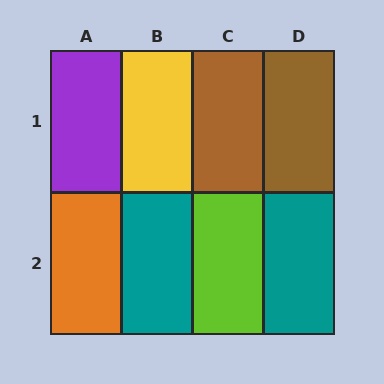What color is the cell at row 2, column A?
Orange.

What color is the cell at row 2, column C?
Lime.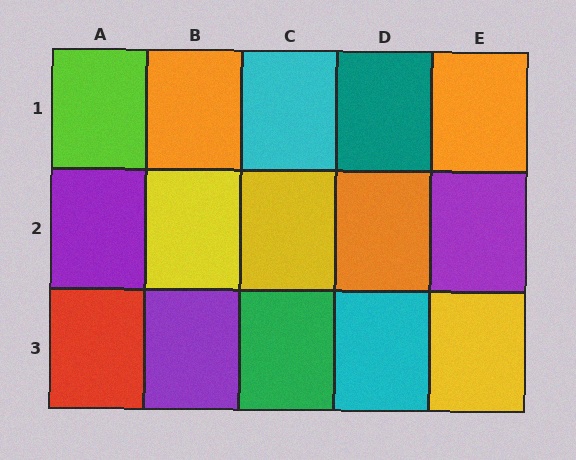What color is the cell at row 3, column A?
Red.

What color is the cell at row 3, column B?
Purple.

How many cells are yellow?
3 cells are yellow.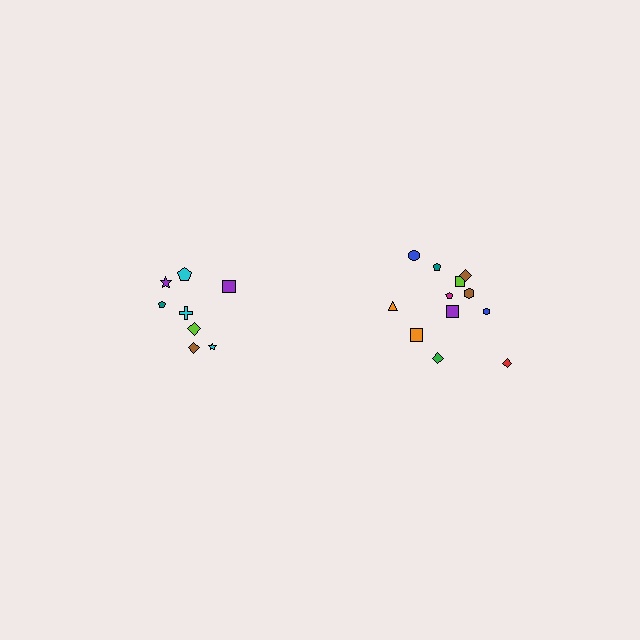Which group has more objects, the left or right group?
The right group.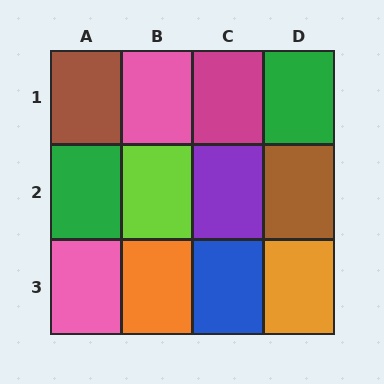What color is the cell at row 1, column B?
Pink.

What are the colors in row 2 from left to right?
Green, lime, purple, brown.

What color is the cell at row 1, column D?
Green.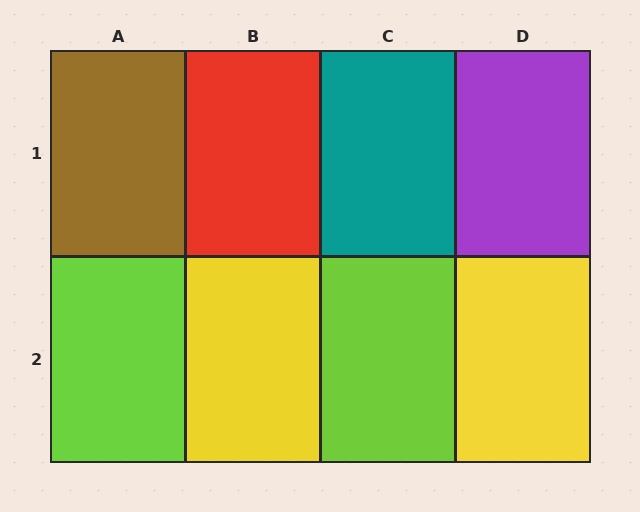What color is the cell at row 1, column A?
Brown.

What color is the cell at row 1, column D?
Purple.